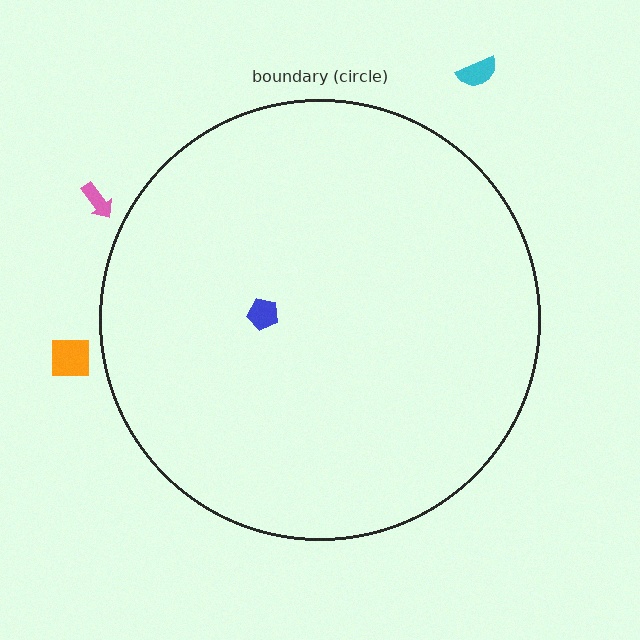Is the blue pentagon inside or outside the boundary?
Inside.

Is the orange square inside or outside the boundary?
Outside.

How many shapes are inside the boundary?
1 inside, 3 outside.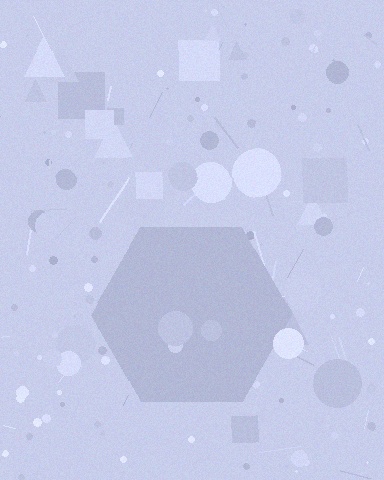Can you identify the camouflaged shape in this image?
The camouflaged shape is a hexagon.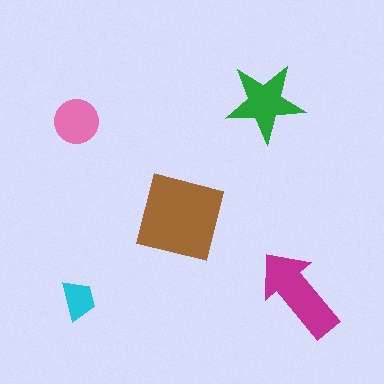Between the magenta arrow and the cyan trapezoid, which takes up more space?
The magenta arrow.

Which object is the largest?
The brown square.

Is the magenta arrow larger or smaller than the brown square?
Smaller.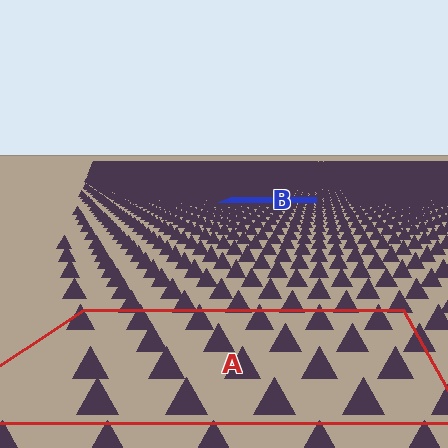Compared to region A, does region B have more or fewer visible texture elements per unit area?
Region B has more texture elements per unit area — they are packed more densely because it is farther away.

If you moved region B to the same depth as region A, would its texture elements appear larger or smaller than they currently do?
They would appear larger. At a closer depth, the same texture elements are projected at a bigger on-screen size.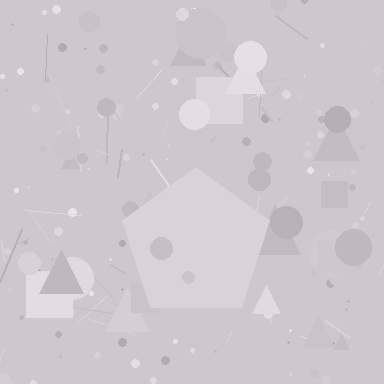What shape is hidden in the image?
A pentagon is hidden in the image.